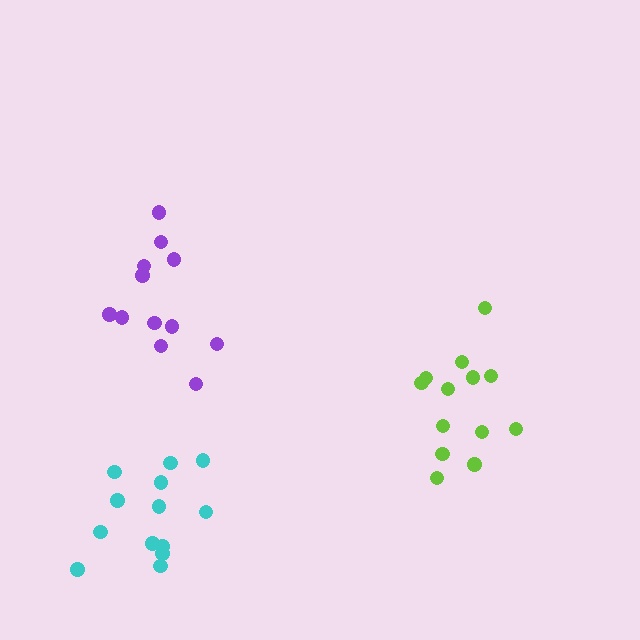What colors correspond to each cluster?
The clusters are colored: lime, cyan, purple.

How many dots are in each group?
Group 1: 13 dots, Group 2: 13 dots, Group 3: 12 dots (38 total).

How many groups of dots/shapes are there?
There are 3 groups.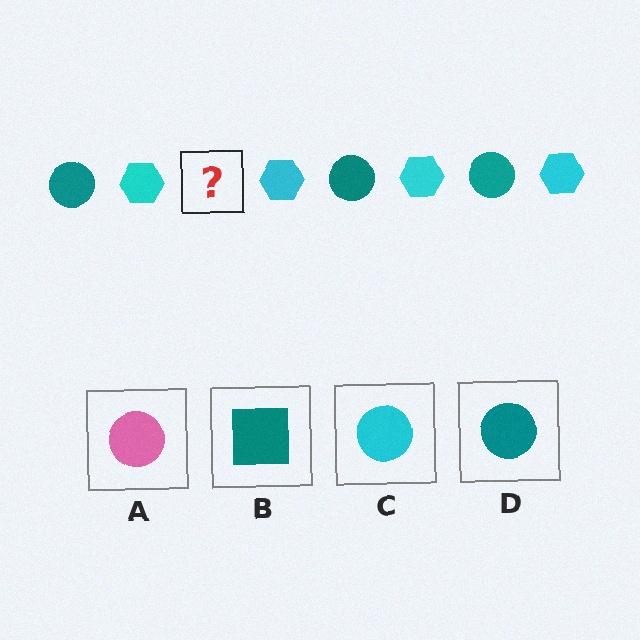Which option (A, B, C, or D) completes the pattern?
D.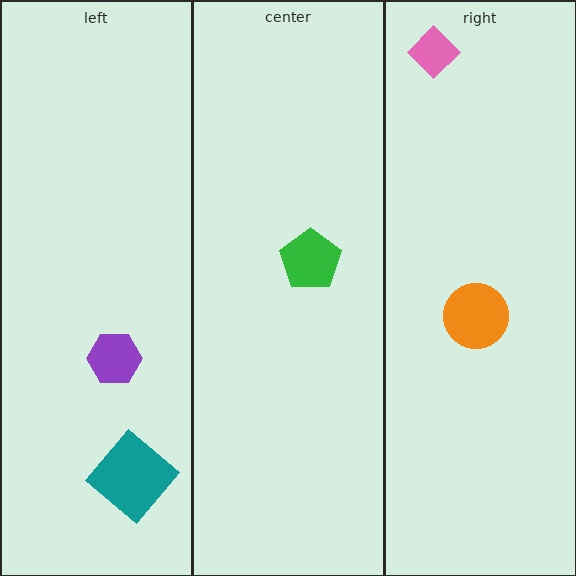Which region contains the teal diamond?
The left region.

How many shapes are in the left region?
2.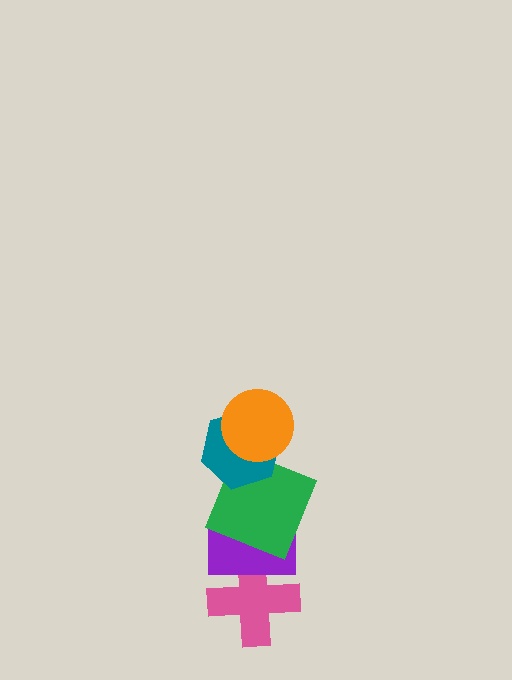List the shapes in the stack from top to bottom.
From top to bottom: the orange circle, the teal hexagon, the green square, the purple rectangle, the pink cross.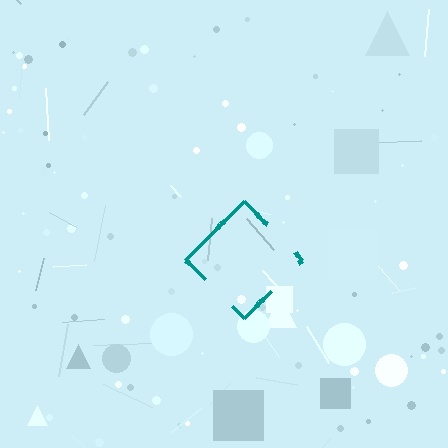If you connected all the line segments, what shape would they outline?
They would outline a diamond.